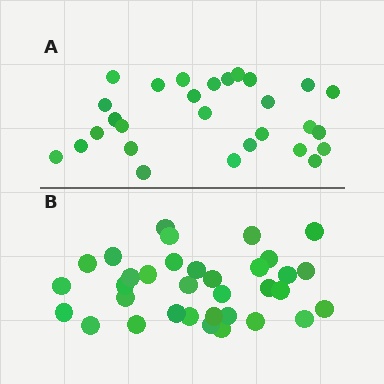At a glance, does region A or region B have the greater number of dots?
Region B (the bottom region) has more dots.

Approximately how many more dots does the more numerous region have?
Region B has about 6 more dots than region A.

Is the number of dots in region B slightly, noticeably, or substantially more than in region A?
Region B has only slightly more — the two regions are fairly close. The ratio is roughly 1.2 to 1.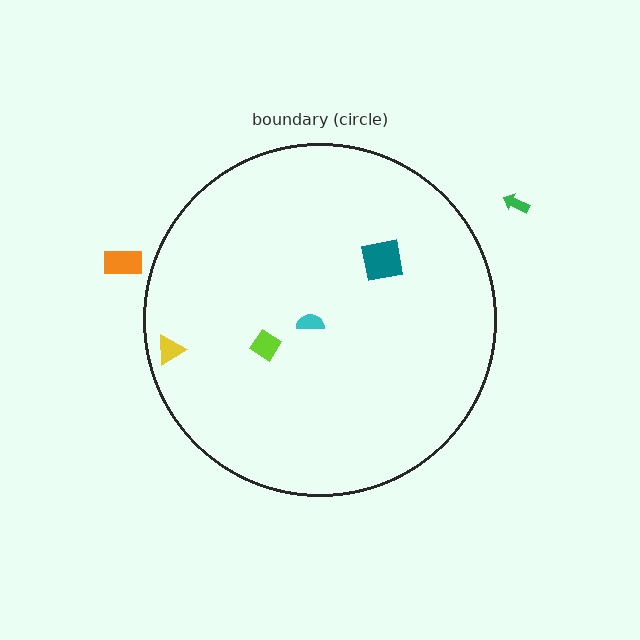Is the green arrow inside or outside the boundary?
Outside.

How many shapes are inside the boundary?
4 inside, 2 outside.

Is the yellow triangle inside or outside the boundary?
Inside.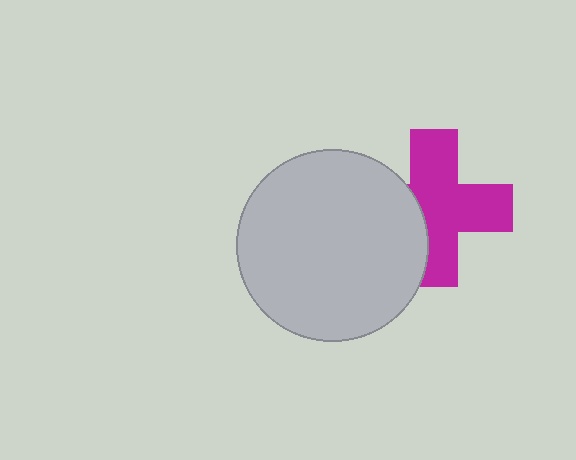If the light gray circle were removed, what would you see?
You would see the complete magenta cross.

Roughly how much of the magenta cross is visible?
Most of it is visible (roughly 68%).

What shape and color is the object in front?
The object in front is a light gray circle.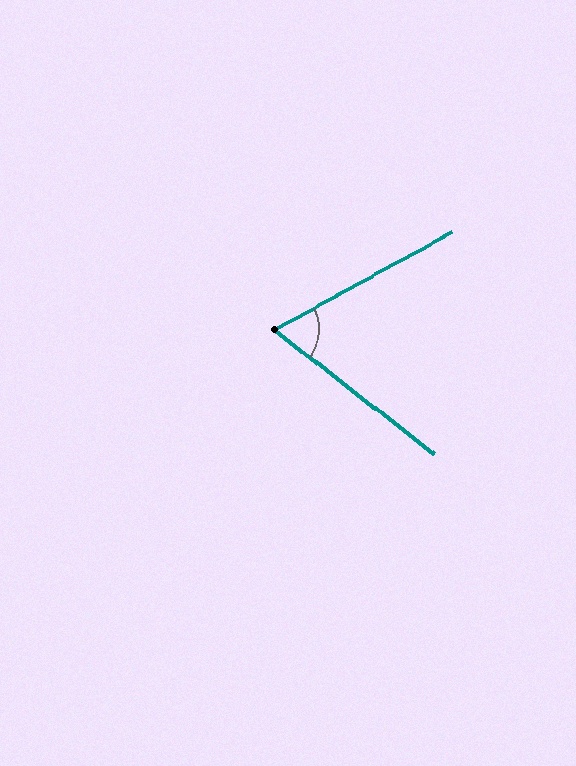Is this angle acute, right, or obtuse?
It is acute.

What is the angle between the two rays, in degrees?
Approximately 67 degrees.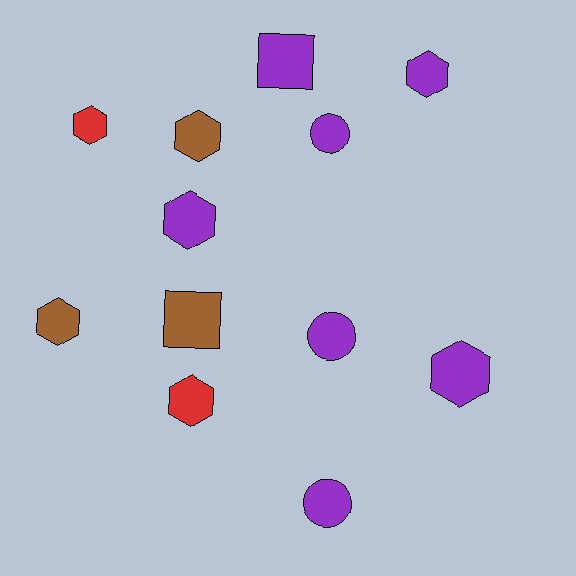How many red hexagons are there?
There are 2 red hexagons.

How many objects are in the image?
There are 12 objects.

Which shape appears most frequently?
Hexagon, with 7 objects.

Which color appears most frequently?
Purple, with 7 objects.